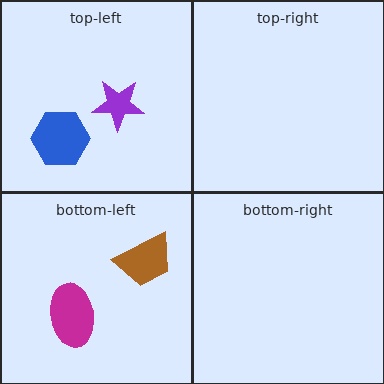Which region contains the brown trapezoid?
The bottom-left region.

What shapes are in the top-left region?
The blue hexagon, the purple star.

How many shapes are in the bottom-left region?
2.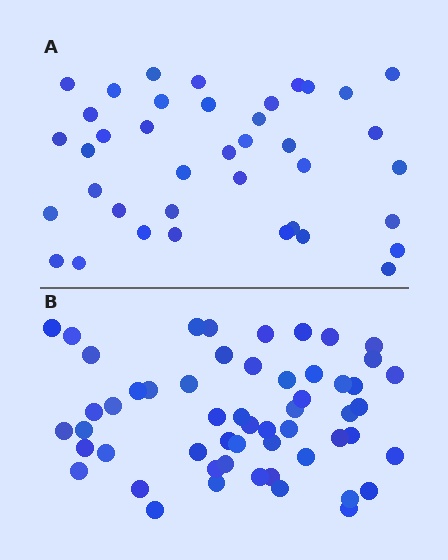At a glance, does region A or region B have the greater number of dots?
Region B (the bottom region) has more dots.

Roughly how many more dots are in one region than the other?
Region B has approximately 15 more dots than region A.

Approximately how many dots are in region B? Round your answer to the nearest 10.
About 60 dots. (The exact count is 55, which rounds to 60.)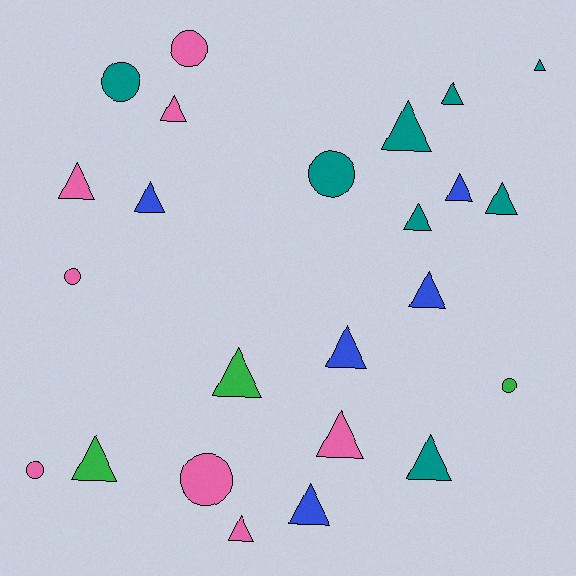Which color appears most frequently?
Teal, with 8 objects.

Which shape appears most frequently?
Triangle, with 17 objects.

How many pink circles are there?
There are 4 pink circles.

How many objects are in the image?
There are 24 objects.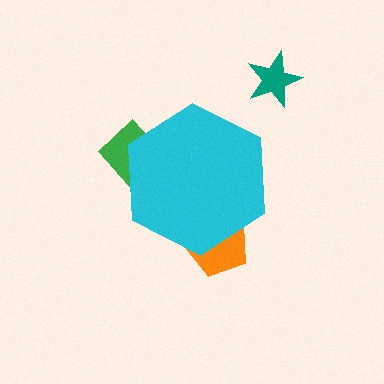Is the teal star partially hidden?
No, the teal star is fully visible.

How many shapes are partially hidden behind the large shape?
2 shapes are partially hidden.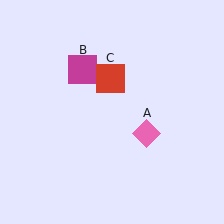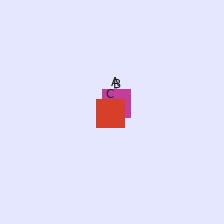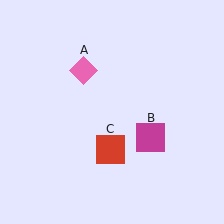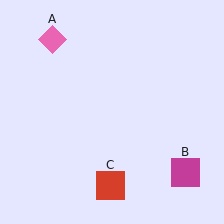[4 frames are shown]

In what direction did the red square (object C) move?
The red square (object C) moved down.